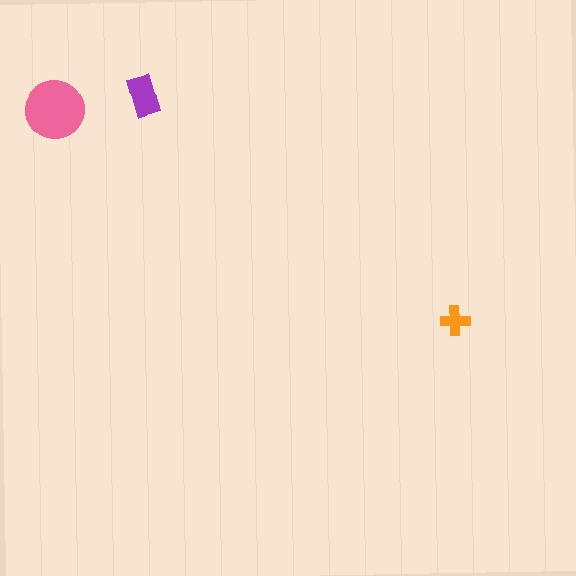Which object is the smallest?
The orange cross.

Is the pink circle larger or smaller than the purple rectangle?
Larger.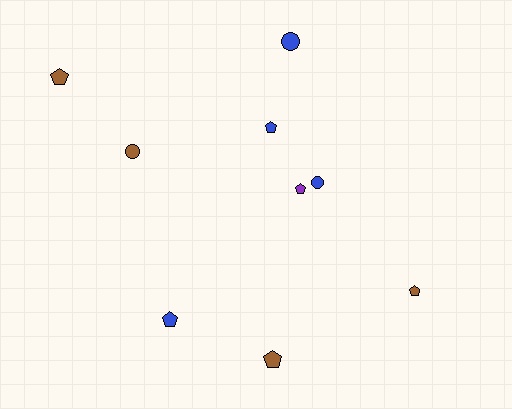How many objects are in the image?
There are 9 objects.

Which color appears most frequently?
Blue, with 4 objects.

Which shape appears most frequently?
Pentagon, with 6 objects.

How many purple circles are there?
There are no purple circles.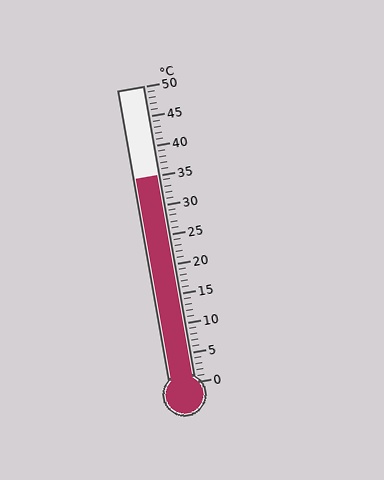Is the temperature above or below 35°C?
The temperature is at 35°C.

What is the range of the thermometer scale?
The thermometer scale ranges from 0°C to 50°C.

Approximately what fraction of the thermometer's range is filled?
The thermometer is filled to approximately 70% of its range.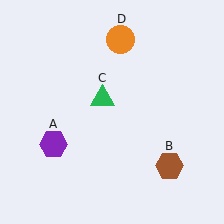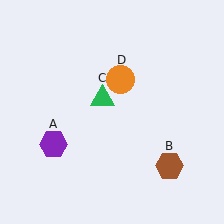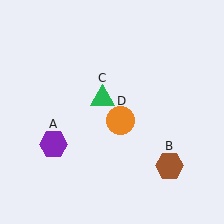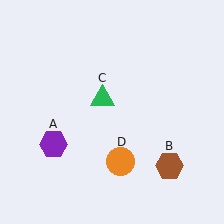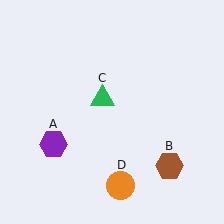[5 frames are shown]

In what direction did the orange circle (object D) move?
The orange circle (object D) moved down.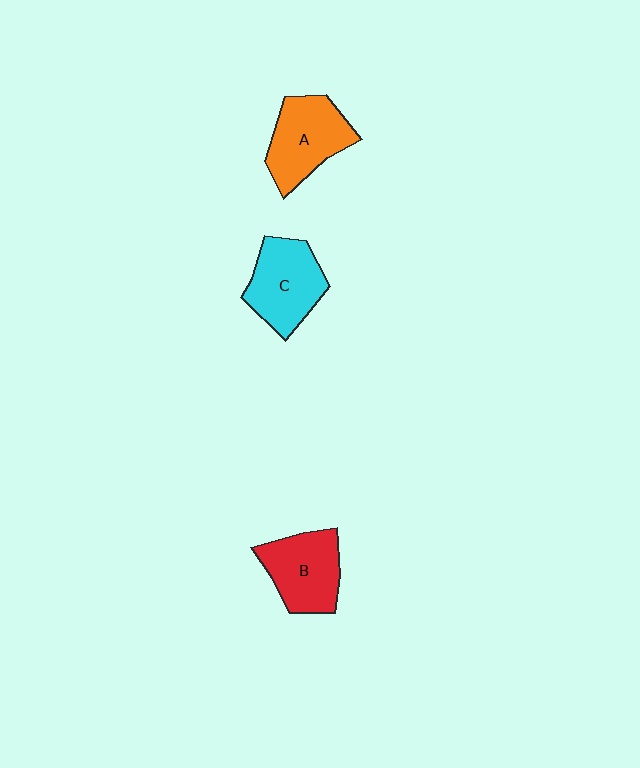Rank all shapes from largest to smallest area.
From largest to smallest: A (orange), C (cyan), B (red).